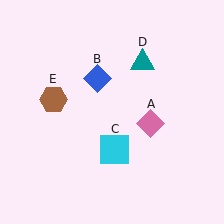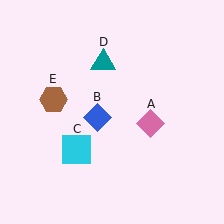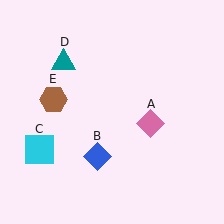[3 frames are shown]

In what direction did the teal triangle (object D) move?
The teal triangle (object D) moved left.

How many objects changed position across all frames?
3 objects changed position: blue diamond (object B), cyan square (object C), teal triangle (object D).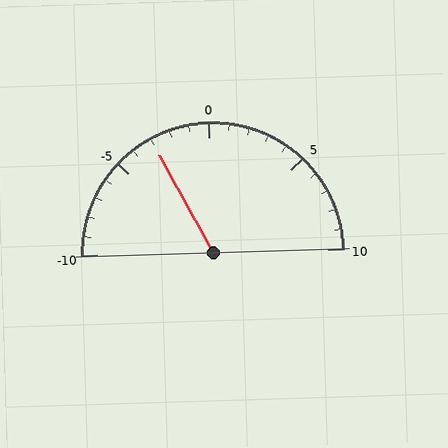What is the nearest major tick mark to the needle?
The nearest major tick mark is -5.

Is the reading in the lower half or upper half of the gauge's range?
The reading is in the lower half of the range (-10 to 10).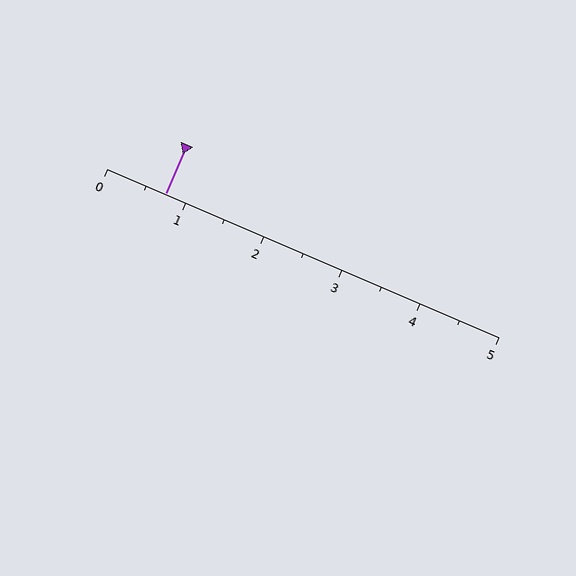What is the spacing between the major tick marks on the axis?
The major ticks are spaced 1 apart.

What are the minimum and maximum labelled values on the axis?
The axis runs from 0 to 5.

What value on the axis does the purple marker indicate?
The marker indicates approximately 0.8.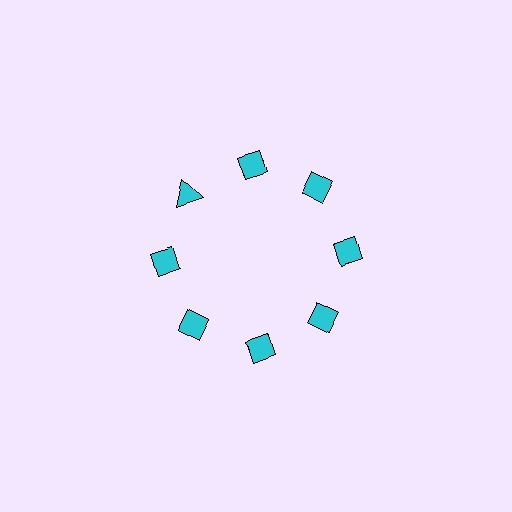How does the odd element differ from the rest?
It has a different shape: triangle instead of diamond.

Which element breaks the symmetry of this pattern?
The cyan triangle at roughly the 10 o'clock position breaks the symmetry. All other shapes are cyan diamonds.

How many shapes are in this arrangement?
There are 8 shapes arranged in a ring pattern.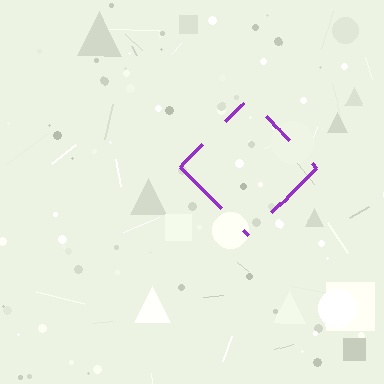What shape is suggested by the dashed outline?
The dashed outline suggests a diamond.